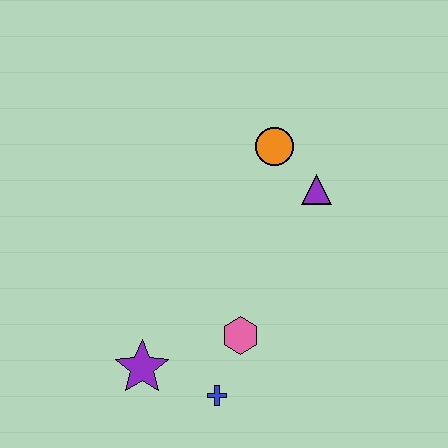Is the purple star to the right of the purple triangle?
No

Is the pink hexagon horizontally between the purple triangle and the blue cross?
Yes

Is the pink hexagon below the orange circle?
Yes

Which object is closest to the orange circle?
The purple triangle is closest to the orange circle.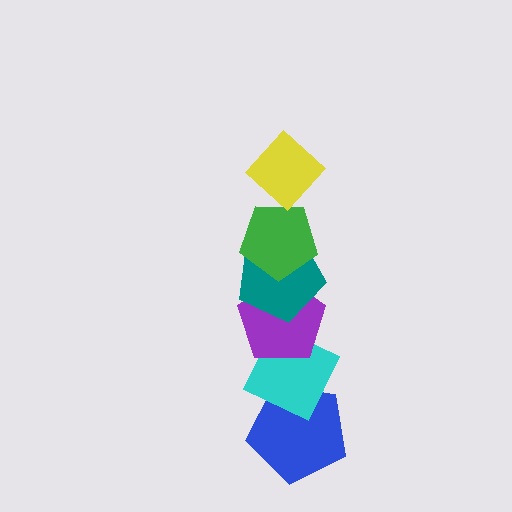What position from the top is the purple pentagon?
The purple pentagon is 4th from the top.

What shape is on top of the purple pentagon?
The teal pentagon is on top of the purple pentagon.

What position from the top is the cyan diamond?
The cyan diamond is 5th from the top.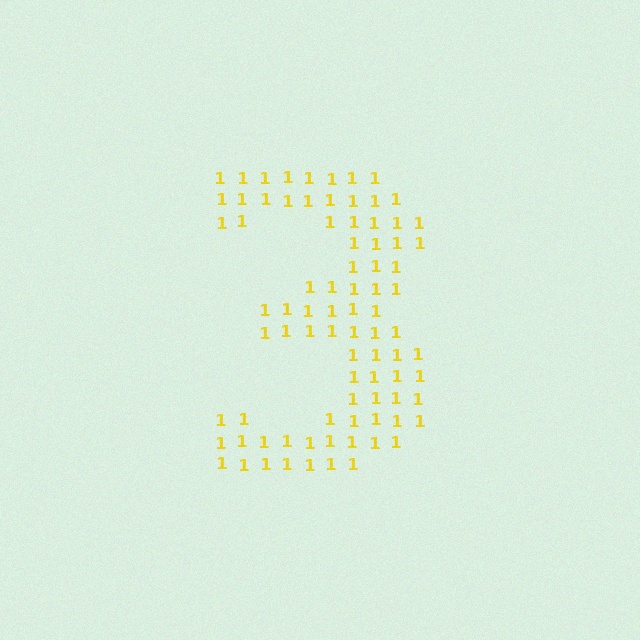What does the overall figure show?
The overall figure shows the digit 3.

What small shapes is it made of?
It is made of small digit 1's.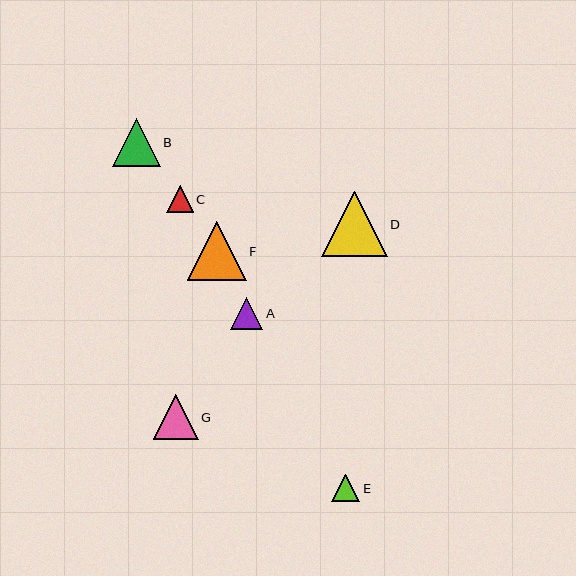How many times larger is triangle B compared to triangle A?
Triangle B is approximately 1.5 times the size of triangle A.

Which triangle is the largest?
Triangle D is the largest with a size of approximately 65 pixels.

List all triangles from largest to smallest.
From largest to smallest: D, F, B, G, A, E, C.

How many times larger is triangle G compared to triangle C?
Triangle G is approximately 1.7 times the size of triangle C.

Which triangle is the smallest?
Triangle C is the smallest with a size of approximately 27 pixels.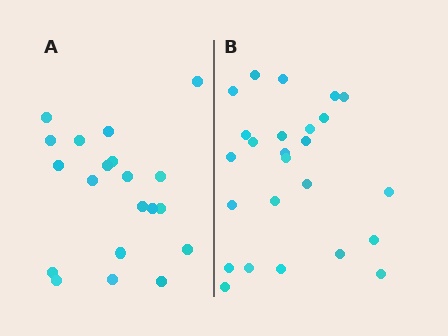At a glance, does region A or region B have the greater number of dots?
Region B (the right region) has more dots.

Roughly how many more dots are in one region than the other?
Region B has about 5 more dots than region A.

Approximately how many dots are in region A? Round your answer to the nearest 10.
About 20 dots.